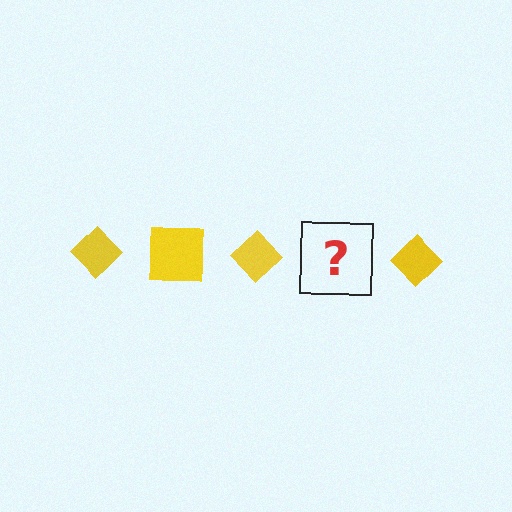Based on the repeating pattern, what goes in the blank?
The blank should be a yellow square.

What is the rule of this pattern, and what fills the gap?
The rule is that the pattern cycles through diamond, square shapes in yellow. The gap should be filled with a yellow square.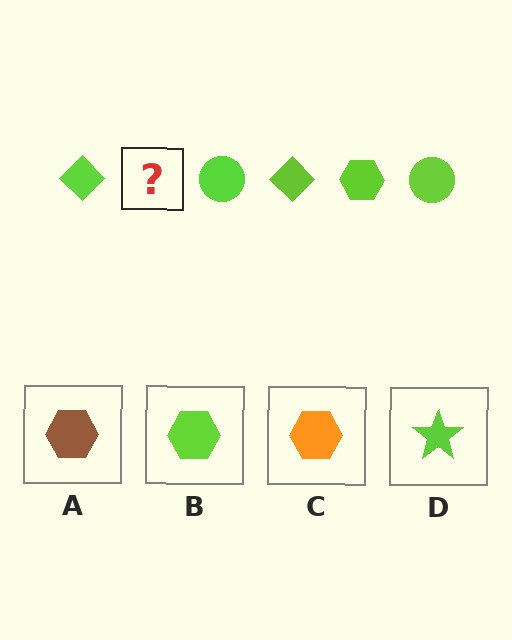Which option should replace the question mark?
Option B.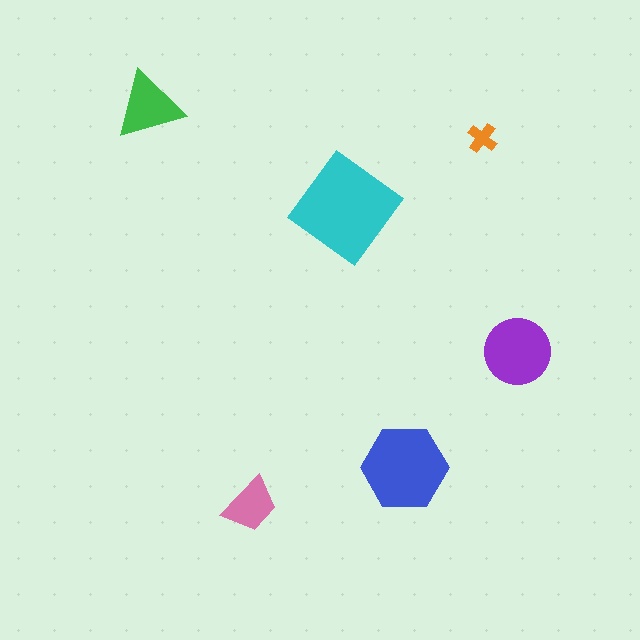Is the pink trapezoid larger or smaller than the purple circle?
Smaller.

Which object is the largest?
The cyan diamond.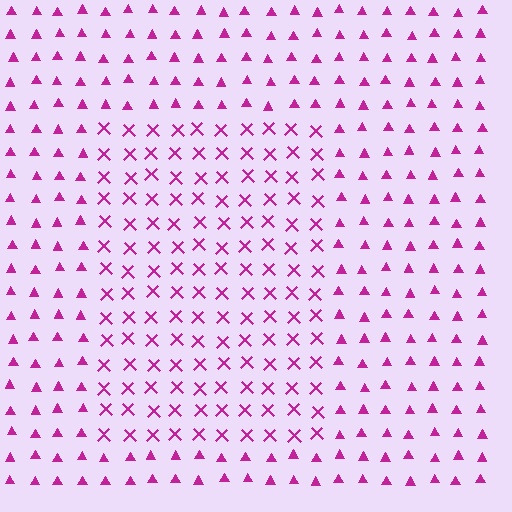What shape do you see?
I see a rectangle.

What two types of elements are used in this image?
The image uses X marks inside the rectangle region and triangles outside it.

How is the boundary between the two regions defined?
The boundary is defined by a change in element shape: X marks inside vs. triangles outside. All elements share the same color and spacing.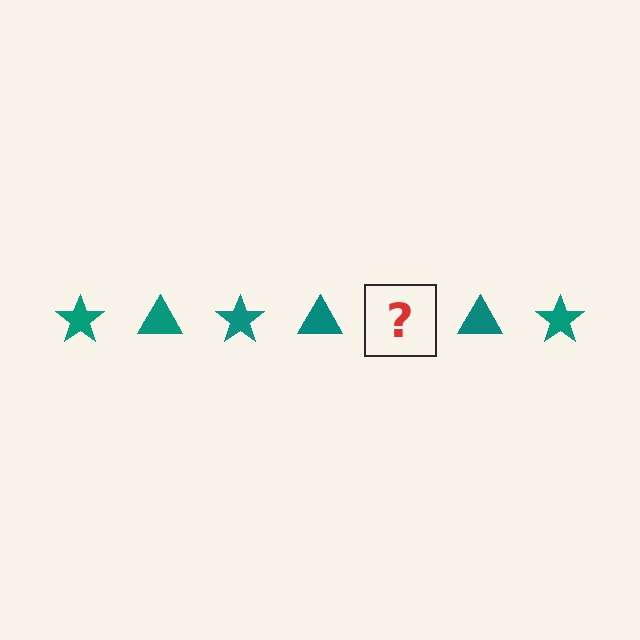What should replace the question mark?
The question mark should be replaced with a teal star.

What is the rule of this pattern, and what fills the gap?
The rule is that the pattern cycles through star, triangle shapes in teal. The gap should be filled with a teal star.